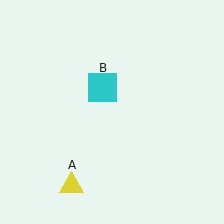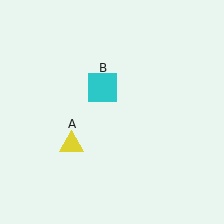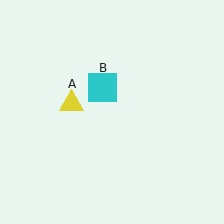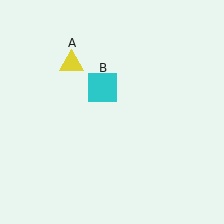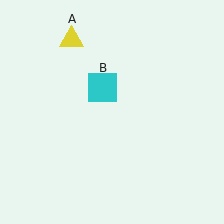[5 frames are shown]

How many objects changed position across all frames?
1 object changed position: yellow triangle (object A).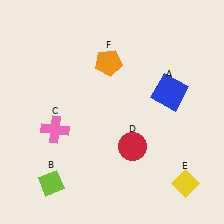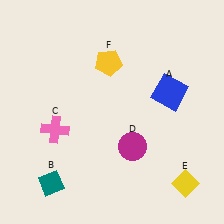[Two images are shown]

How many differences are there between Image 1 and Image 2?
There are 3 differences between the two images.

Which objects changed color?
B changed from lime to teal. D changed from red to magenta. F changed from orange to yellow.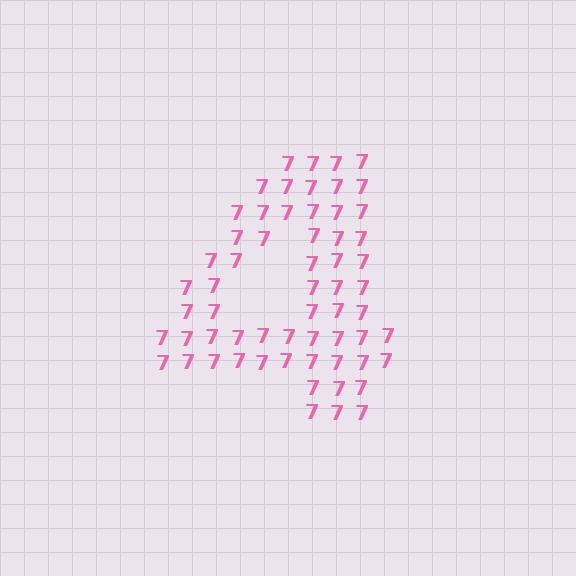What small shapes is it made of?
It is made of small digit 7's.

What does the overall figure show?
The overall figure shows the digit 4.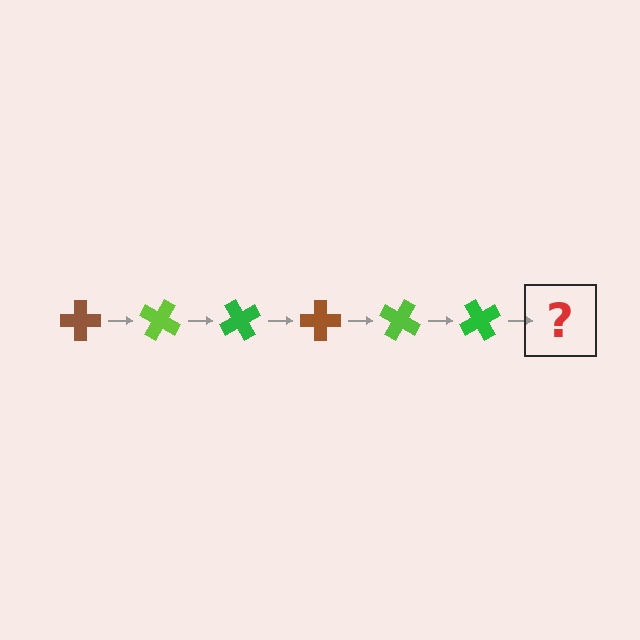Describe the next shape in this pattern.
It should be a brown cross, rotated 180 degrees from the start.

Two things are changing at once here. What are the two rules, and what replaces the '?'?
The two rules are that it rotates 30 degrees each step and the color cycles through brown, lime, and green. The '?' should be a brown cross, rotated 180 degrees from the start.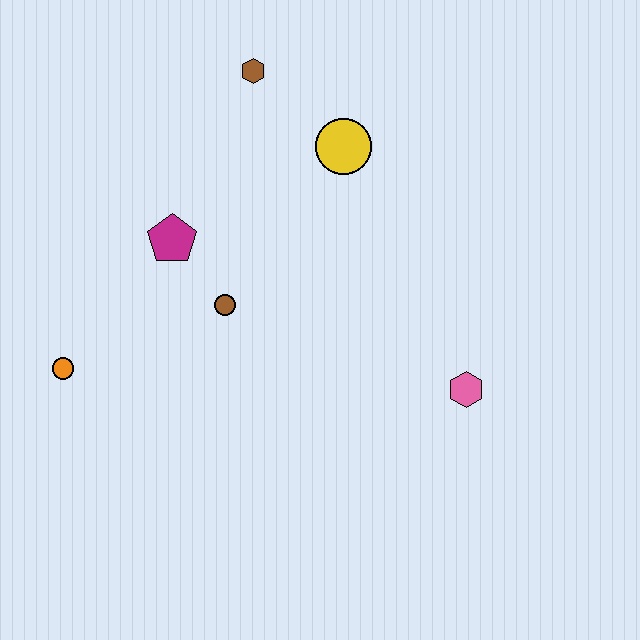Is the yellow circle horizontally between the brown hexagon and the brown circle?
No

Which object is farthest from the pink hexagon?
The orange circle is farthest from the pink hexagon.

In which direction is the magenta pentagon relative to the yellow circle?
The magenta pentagon is to the left of the yellow circle.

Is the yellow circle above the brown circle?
Yes